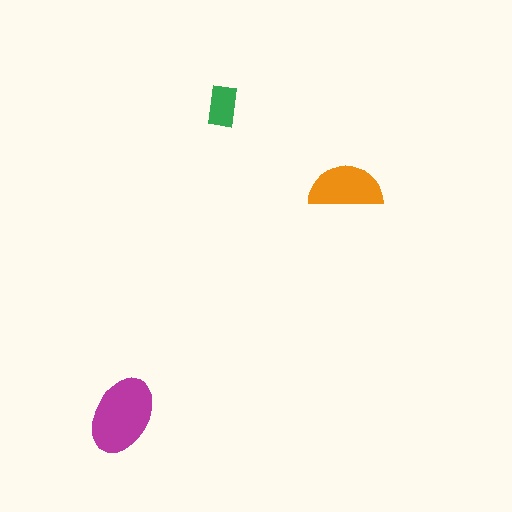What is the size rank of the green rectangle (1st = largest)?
3rd.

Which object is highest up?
The green rectangle is topmost.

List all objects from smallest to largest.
The green rectangle, the orange semicircle, the magenta ellipse.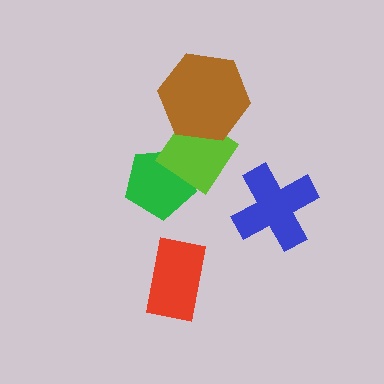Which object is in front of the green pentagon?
The lime diamond is in front of the green pentagon.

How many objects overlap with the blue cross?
0 objects overlap with the blue cross.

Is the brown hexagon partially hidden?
No, no other shape covers it.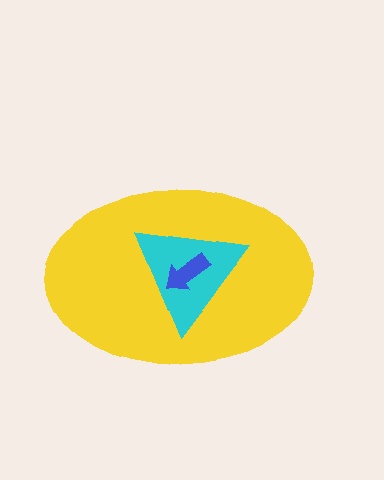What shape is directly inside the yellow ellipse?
The cyan triangle.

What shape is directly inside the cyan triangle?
The blue arrow.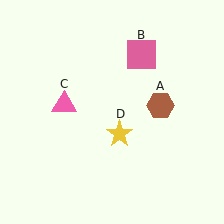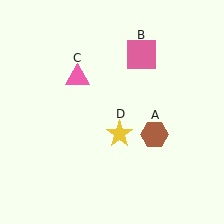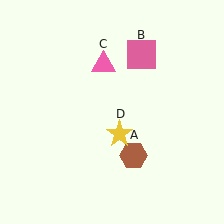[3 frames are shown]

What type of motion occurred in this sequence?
The brown hexagon (object A), pink triangle (object C) rotated clockwise around the center of the scene.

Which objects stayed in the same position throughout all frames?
Pink square (object B) and yellow star (object D) remained stationary.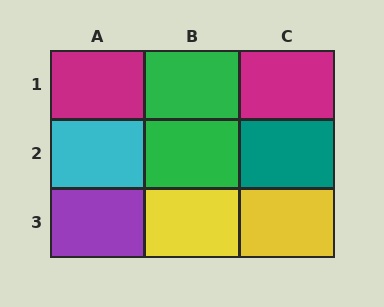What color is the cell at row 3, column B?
Yellow.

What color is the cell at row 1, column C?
Magenta.